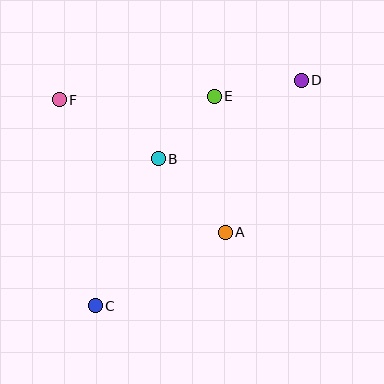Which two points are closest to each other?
Points B and E are closest to each other.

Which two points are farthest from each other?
Points C and D are farthest from each other.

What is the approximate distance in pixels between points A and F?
The distance between A and F is approximately 213 pixels.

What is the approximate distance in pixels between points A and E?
The distance between A and E is approximately 136 pixels.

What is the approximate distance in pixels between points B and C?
The distance between B and C is approximately 160 pixels.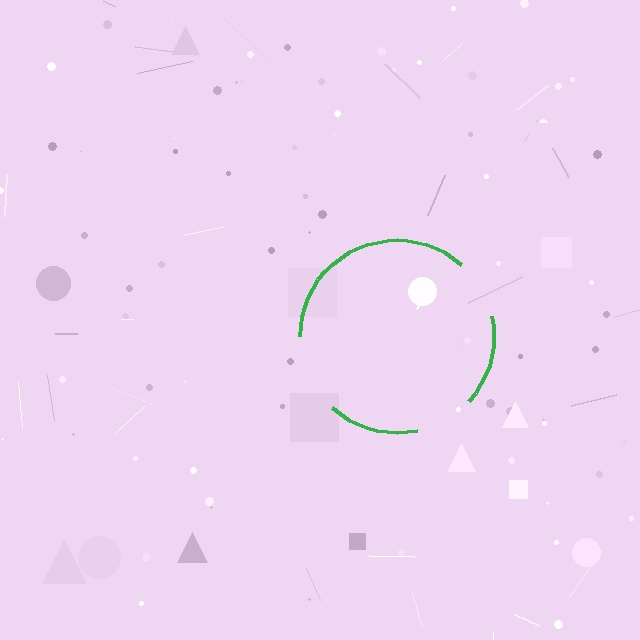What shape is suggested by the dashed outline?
The dashed outline suggests a circle.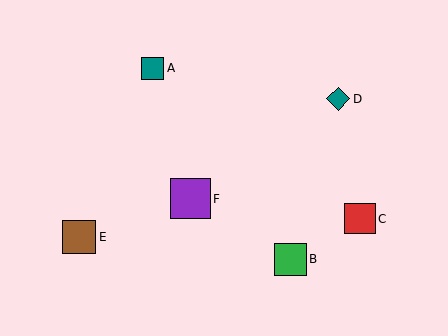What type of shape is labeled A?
Shape A is a teal square.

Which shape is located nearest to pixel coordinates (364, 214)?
The red square (labeled C) at (360, 219) is nearest to that location.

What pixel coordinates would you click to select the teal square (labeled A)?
Click at (152, 68) to select the teal square A.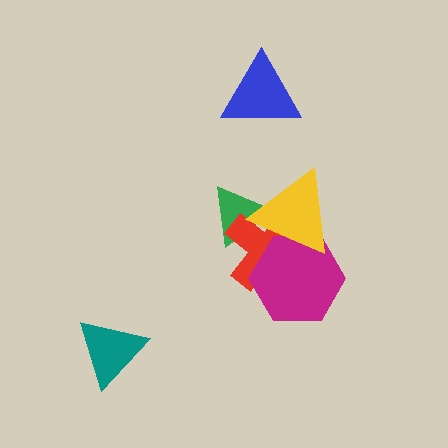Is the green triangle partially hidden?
Yes, it is partially covered by another shape.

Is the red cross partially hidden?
Yes, it is partially covered by another shape.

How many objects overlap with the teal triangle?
0 objects overlap with the teal triangle.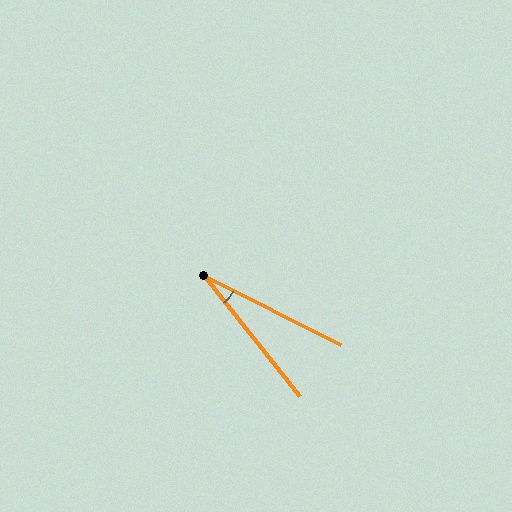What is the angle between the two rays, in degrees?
Approximately 25 degrees.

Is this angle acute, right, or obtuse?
It is acute.